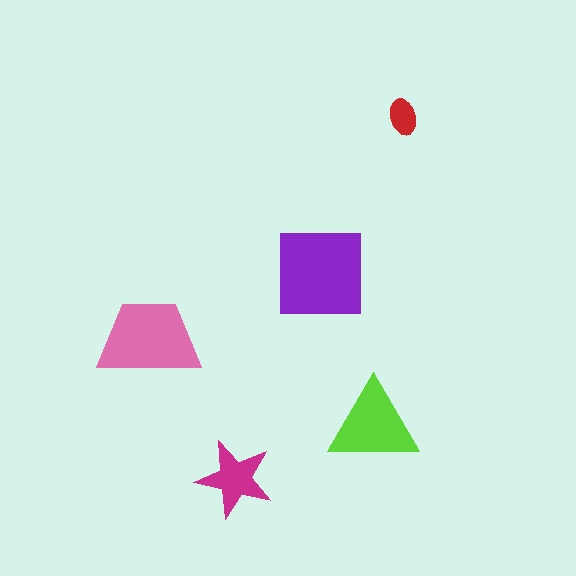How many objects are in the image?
There are 5 objects in the image.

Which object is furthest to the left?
The pink trapezoid is leftmost.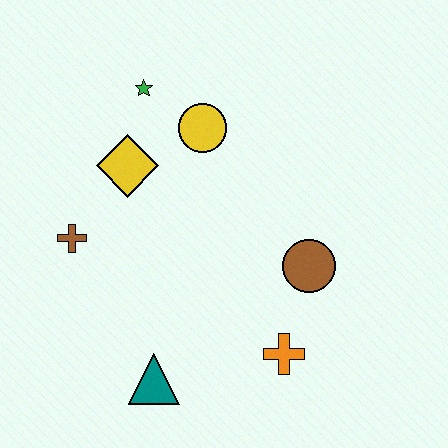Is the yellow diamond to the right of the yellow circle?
No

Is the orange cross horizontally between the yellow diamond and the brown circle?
Yes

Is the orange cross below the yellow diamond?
Yes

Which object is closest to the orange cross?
The brown circle is closest to the orange cross.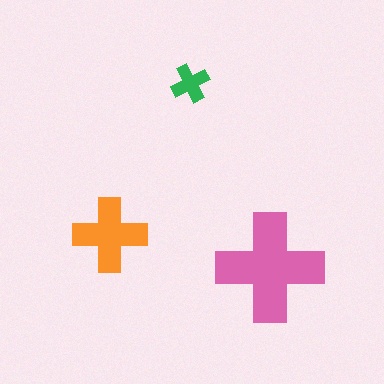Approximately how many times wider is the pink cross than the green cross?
About 3 times wider.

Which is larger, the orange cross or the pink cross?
The pink one.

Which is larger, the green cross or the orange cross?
The orange one.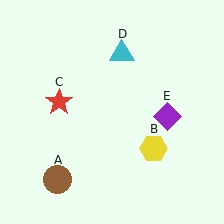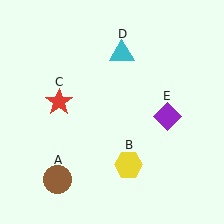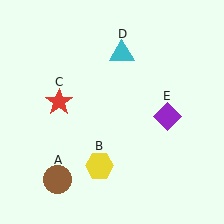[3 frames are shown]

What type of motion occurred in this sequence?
The yellow hexagon (object B) rotated clockwise around the center of the scene.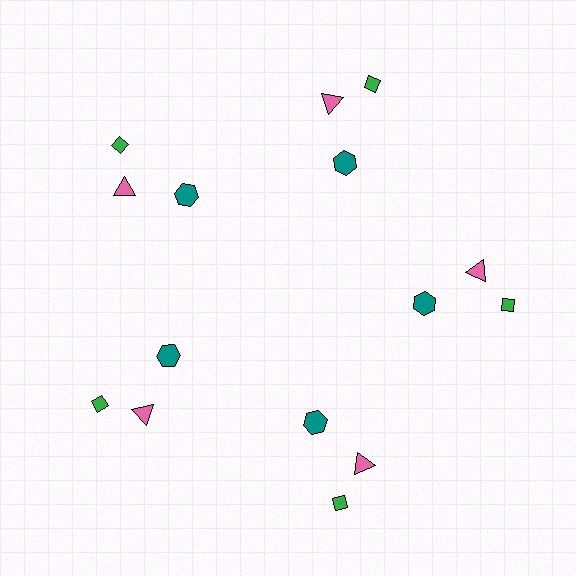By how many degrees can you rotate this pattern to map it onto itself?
The pattern maps onto itself every 72 degrees of rotation.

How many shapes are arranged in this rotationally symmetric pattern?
There are 15 shapes, arranged in 5 groups of 3.